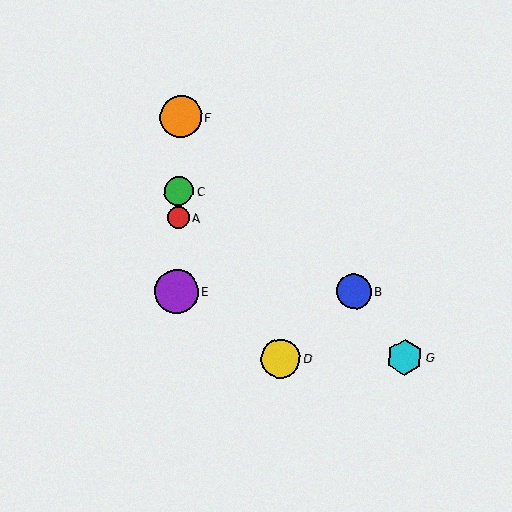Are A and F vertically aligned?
Yes, both are at x≈178.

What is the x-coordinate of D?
Object D is at x≈281.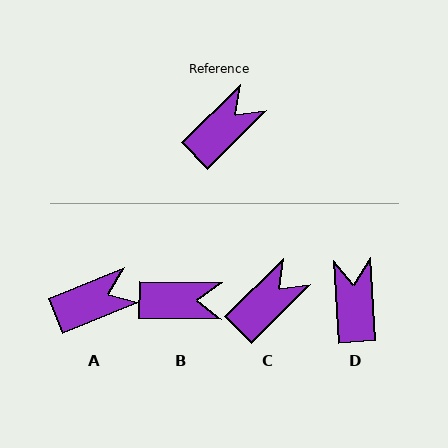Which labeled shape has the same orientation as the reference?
C.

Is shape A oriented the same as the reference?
No, it is off by about 23 degrees.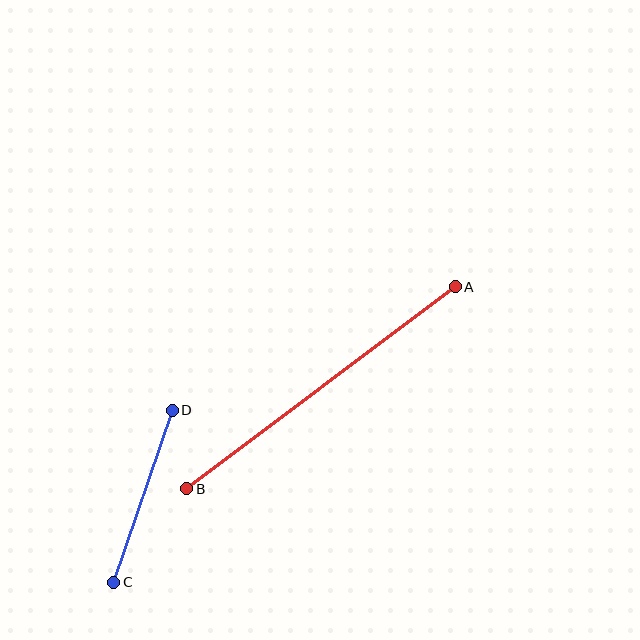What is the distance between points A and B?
The distance is approximately 336 pixels.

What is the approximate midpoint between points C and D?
The midpoint is at approximately (143, 496) pixels.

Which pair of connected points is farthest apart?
Points A and B are farthest apart.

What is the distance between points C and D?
The distance is approximately 182 pixels.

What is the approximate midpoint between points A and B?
The midpoint is at approximately (321, 388) pixels.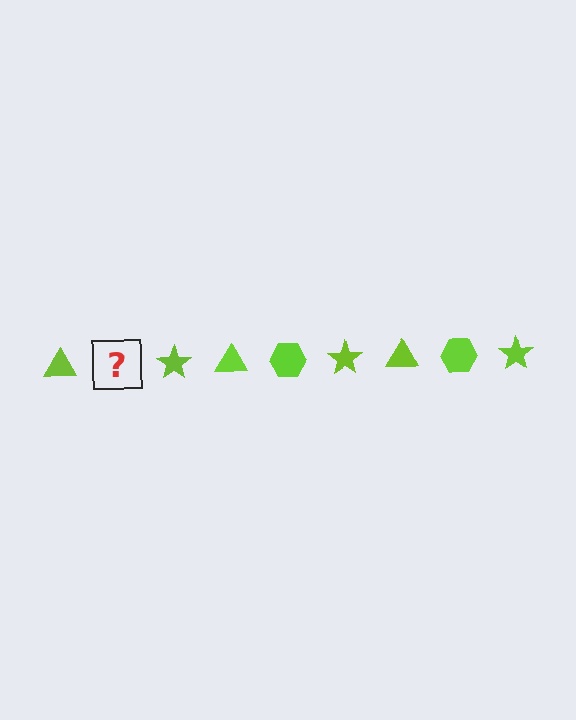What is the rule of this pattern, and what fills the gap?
The rule is that the pattern cycles through triangle, hexagon, star shapes in lime. The gap should be filled with a lime hexagon.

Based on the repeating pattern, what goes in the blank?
The blank should be a lime hexagon.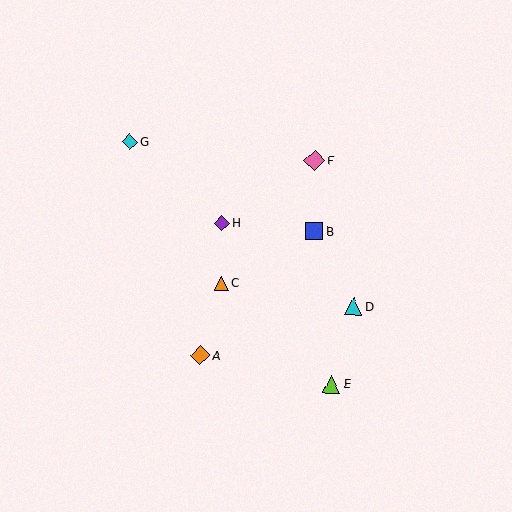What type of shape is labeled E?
Shape E is a lime triangle.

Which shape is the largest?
The pink diamond (labeled F) is the largest.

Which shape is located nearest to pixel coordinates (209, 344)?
The orange diamond (labeled A) at (200, 355) is nearest to that location.